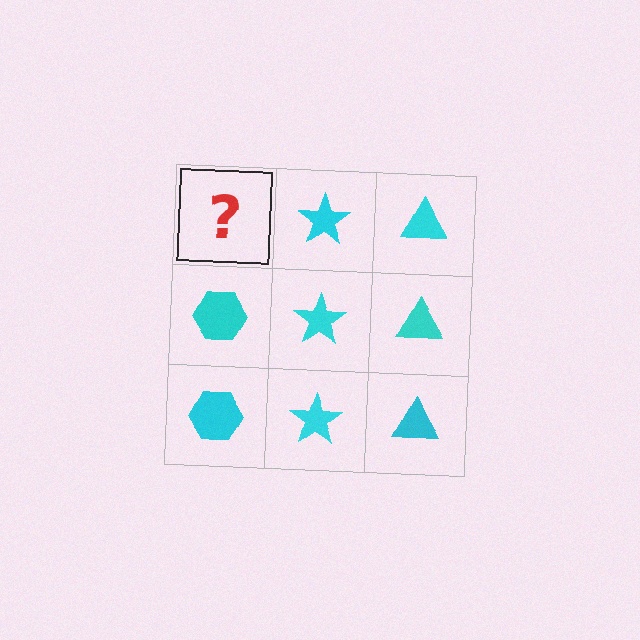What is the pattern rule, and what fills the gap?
The rule is that each column has a consistent shape. The gap should be filled with a cyan hexagon.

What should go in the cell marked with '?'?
The missing cell should contain a cyan hexagon.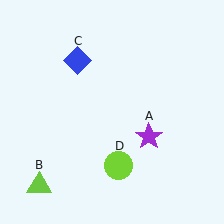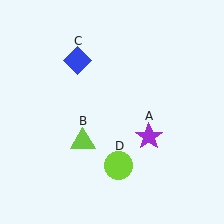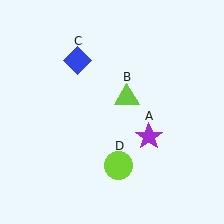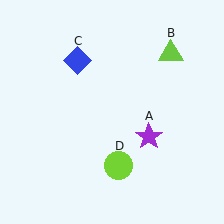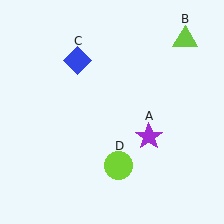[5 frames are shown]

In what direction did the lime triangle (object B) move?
The lime triangle (object B) moved up and to the right.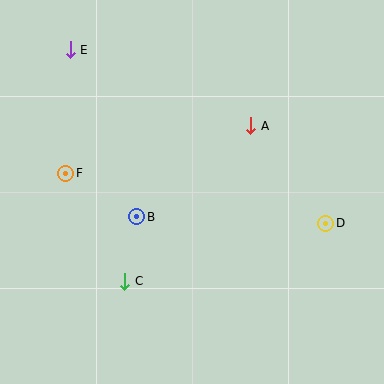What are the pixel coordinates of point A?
Point A is at (251, 126).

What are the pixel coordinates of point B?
Point B is at (137, 217).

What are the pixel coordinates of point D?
Point D is at (326, 223).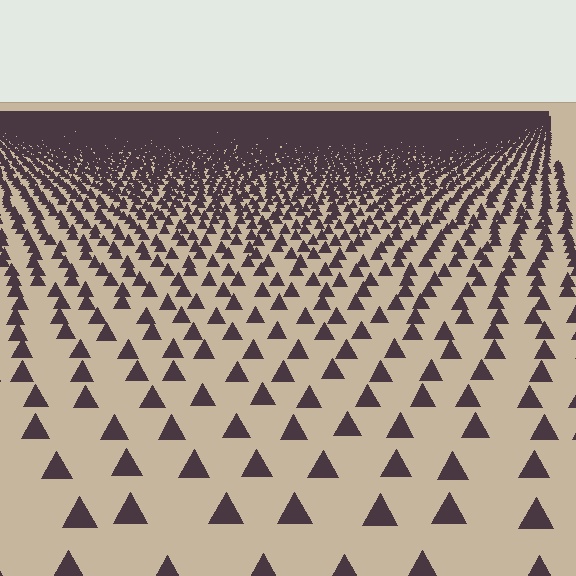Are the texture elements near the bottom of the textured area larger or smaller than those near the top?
Larger. Near the bottom, elements are closer to the viewer and appear at a bigger on-screen size.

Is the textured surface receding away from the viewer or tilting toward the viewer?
The surface is receding away from the viewer. Texture elements get smaller and denser toward the top.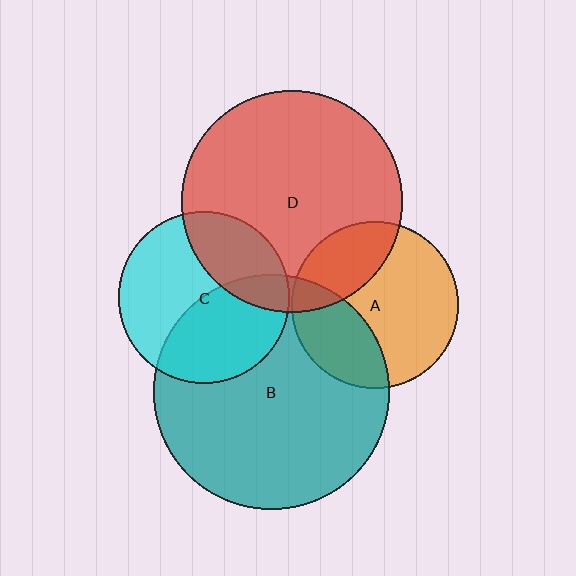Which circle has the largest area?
Circle B (teal).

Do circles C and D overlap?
Yes.